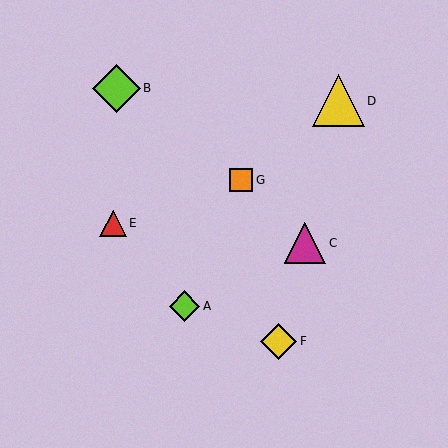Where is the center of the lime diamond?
The center of the lime diamond is at (116, 88).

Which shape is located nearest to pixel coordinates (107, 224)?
The red triangle (labeled E) at (113, 223) is nearest to that location.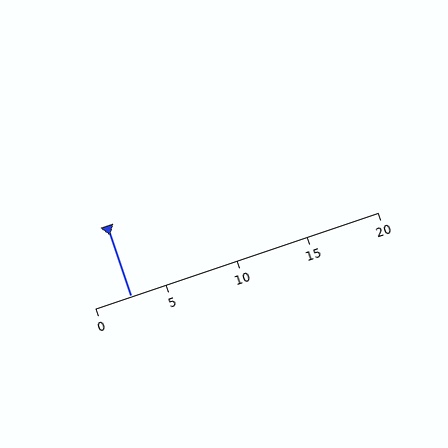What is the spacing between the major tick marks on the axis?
The major ticks are spaced 5 apart.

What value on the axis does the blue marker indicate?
The marker indicates approximately 2.5.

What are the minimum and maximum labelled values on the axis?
The axis runs from 0 to 20.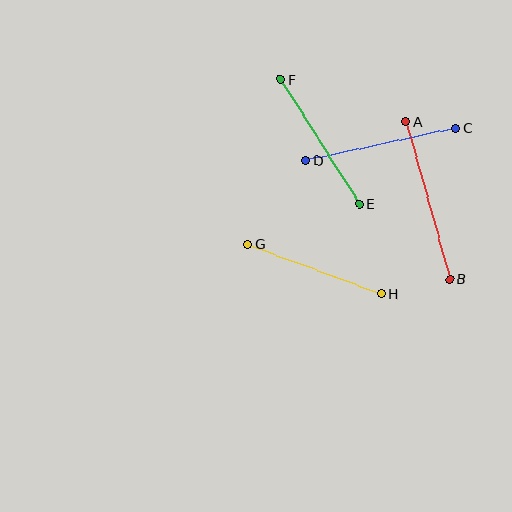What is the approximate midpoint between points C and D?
The midpoint is at approximately (381, 144) pixels.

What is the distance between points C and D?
The distance is approximately 153 pixels.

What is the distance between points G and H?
The distance is approximately 142 pixels.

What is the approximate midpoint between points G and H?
The midpoint is at approximately (315, 269) pixels.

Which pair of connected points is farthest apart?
Points A and B are farthest apart.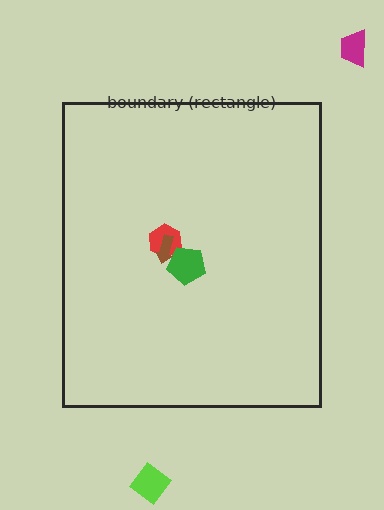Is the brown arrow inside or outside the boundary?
Inside.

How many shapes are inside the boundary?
3 inside, 2 outside.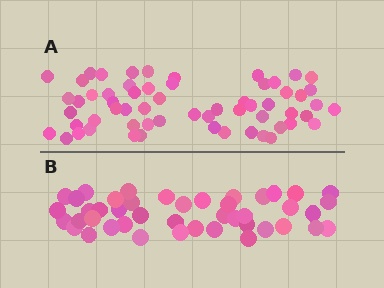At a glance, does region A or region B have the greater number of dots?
Region A (the top region) has more dots.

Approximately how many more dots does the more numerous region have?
Region A has approximately 15 more dots than region B.